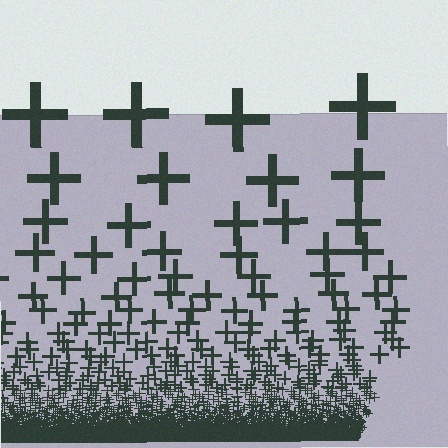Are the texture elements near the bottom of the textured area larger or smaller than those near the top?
Smaller. The gradient is inverted — elements near the bottom are smaller and denser.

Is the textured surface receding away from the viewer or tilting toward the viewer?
The surface appears to tilt toward the viewer. Texture elements get larger and sparser toward the top.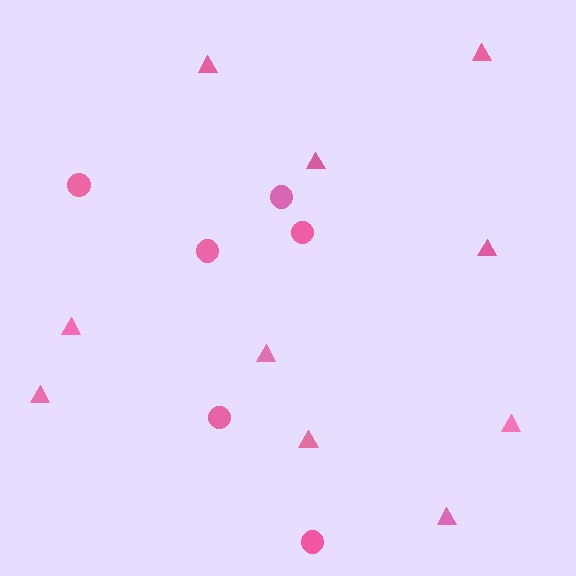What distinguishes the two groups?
There are 2 groups: one group of circles (6) and one group of triangles (10).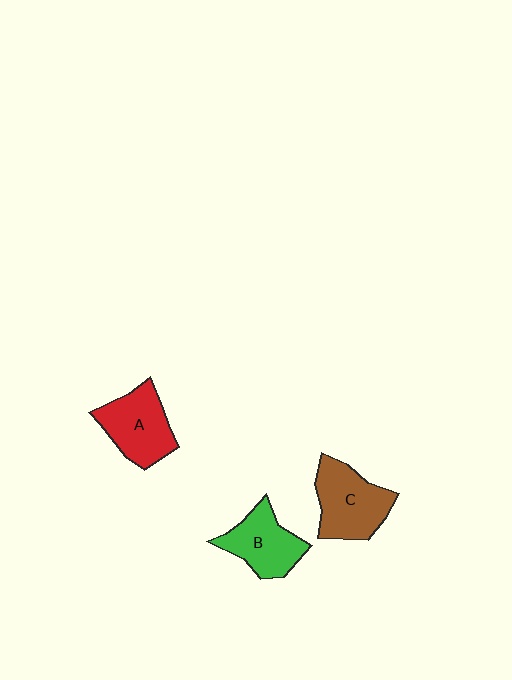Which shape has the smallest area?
Shape B (green).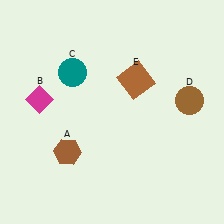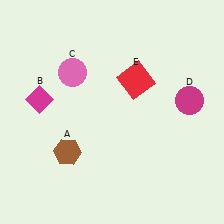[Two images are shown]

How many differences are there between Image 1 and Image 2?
There are 3 differences between the two images.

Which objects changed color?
C changed from teal to pink. D changed from brown to magenta. E changed from brown to red.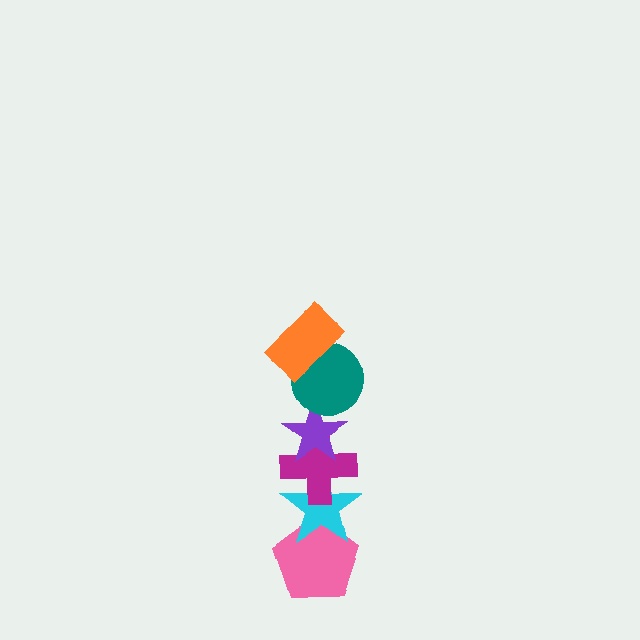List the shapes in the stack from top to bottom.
From top to bottom: the orange rectangle, the teal circle, the purple star, the magenta cross, the cyan star, the pink pentagon.